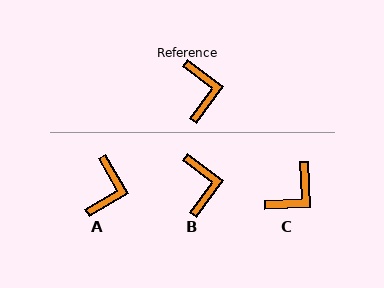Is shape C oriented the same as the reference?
No, it is off by about 51 degrees.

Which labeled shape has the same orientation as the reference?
B.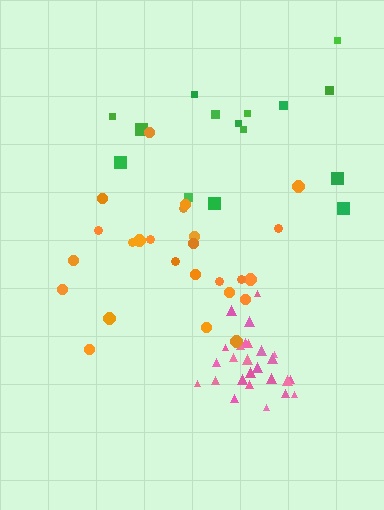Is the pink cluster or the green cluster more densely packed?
Pink.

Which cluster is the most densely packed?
Pink.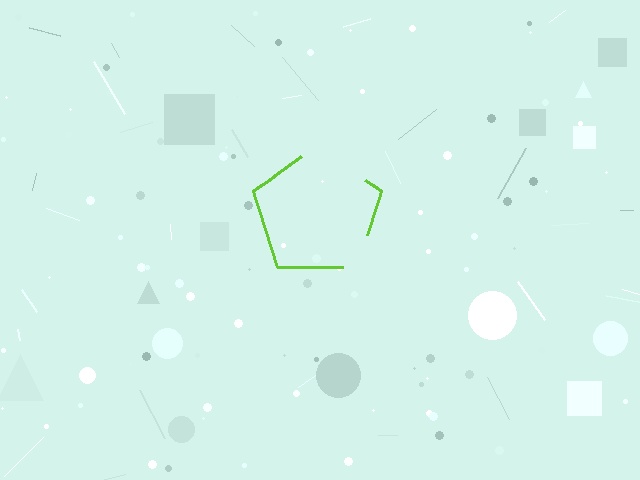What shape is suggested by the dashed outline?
The dashed outline suggests a pentagon.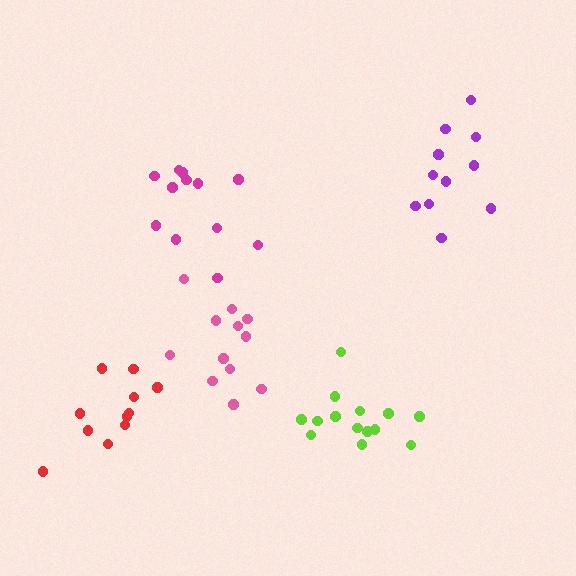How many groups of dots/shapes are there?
There are 5 groups.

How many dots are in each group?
Group 1: 12 dots, Group 2: 12 dots, Group 3: 14 dots, Group 4: 11 dots, Group 5: 11 dots (60 total).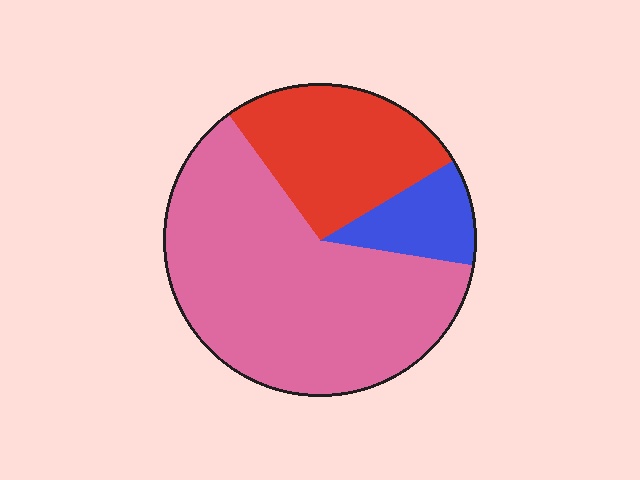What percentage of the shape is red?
Red takes up about one quarter (1/4) of the shape.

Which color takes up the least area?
Blue, at roughly 10%.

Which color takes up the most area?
Pink, at roughly 60%.